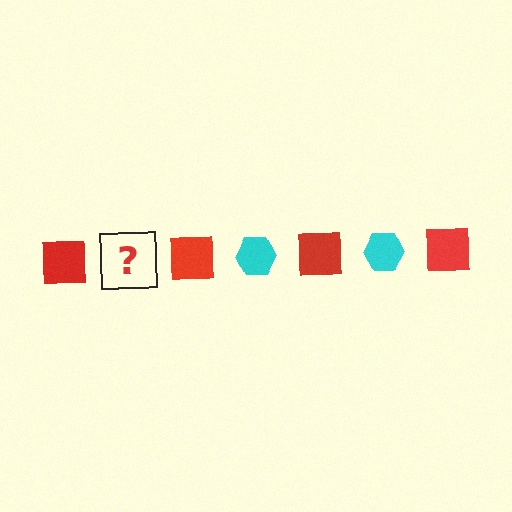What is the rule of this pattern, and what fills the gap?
The rule is that the pattern alternates between red square and cyan hexagon. The gap should be filled with a cyan hexagon.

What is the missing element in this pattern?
The missing element is a cyan hexagon.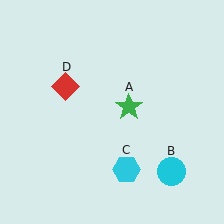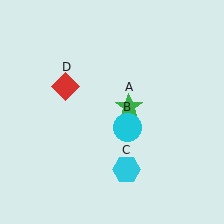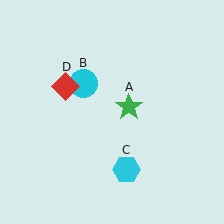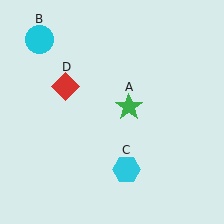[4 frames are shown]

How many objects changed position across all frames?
1 object changed position: cyan circle (object B).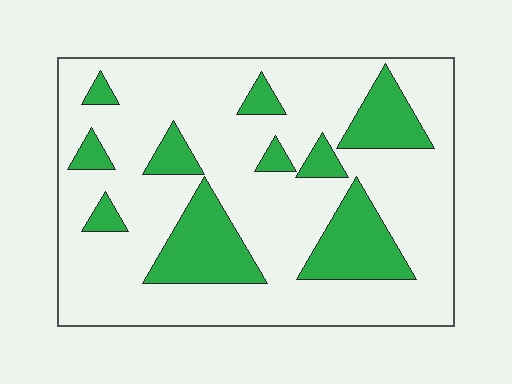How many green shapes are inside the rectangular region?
10.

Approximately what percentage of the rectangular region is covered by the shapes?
Approximately 25%.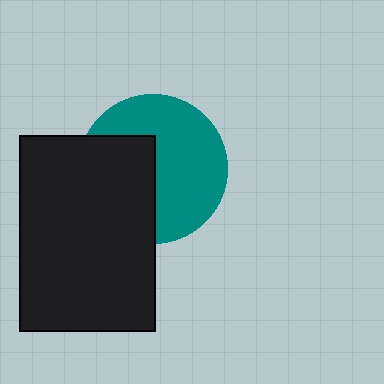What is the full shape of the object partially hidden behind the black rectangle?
The partially hidden object is a teal circle.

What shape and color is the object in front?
The object in front is a black rectangle.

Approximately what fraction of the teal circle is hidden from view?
Roughly 40% of the teal circle is hidden behind the black rectangle.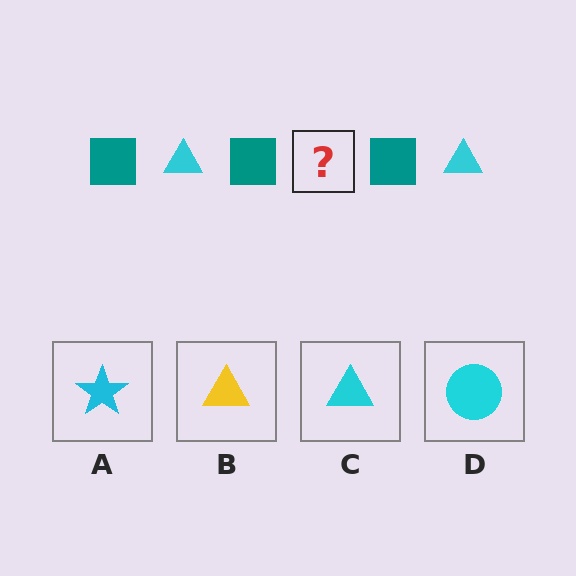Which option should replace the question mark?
Option C.